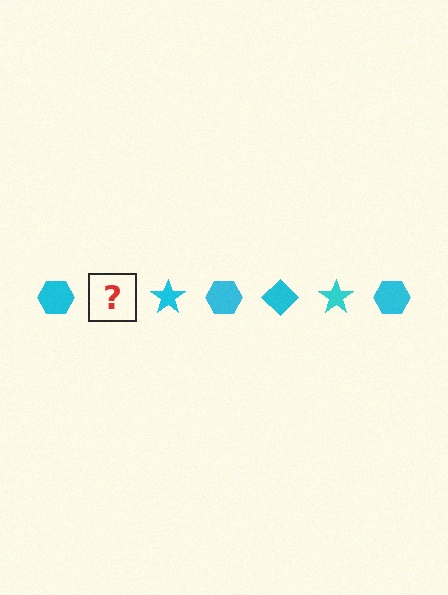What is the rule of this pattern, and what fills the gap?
The rule is that the pattern cycles through hexagon, diamond, star shapes in cyan. The gap should be filled with a cyan diamond.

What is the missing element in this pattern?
The missing element is a cyan diamond.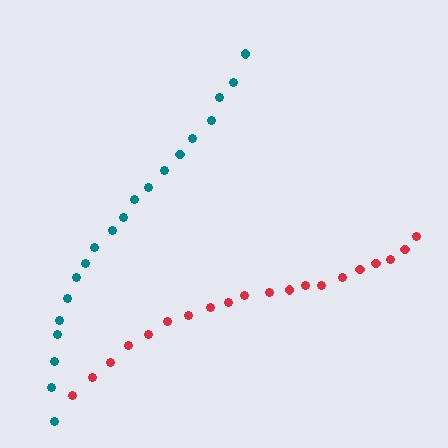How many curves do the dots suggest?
There are 2 distinct paths.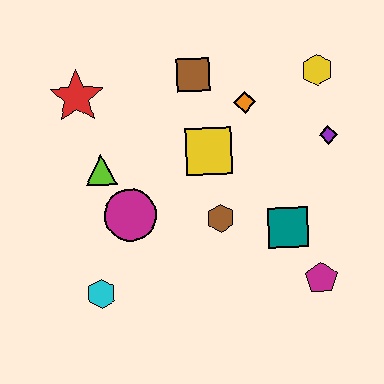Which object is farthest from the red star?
The magenta pentagon is farthest from the red star.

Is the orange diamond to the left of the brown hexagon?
No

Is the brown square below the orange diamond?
No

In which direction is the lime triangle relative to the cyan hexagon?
The lime triangle is above the cyan hexagon.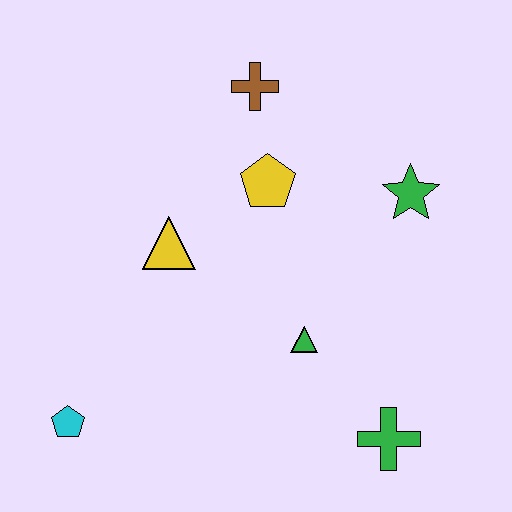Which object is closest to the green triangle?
The green cross is closest to the green triangle.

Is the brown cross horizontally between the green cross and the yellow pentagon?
No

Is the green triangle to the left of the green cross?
Yes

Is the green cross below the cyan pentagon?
Yes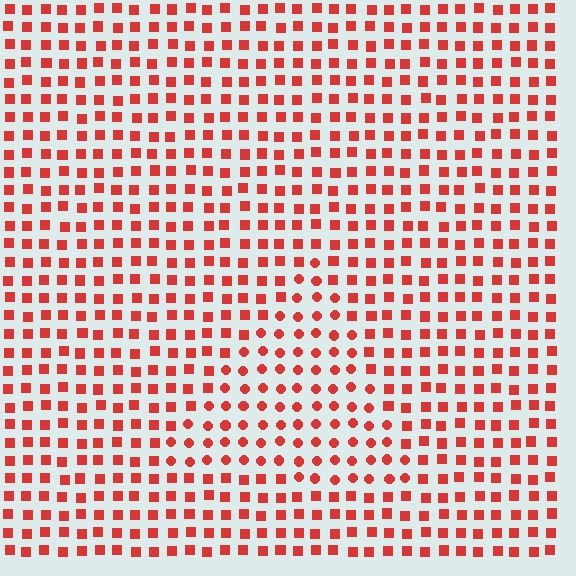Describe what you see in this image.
The image is filled with small red elements arranged in a uniform grid. A triangle-shaped region contains circles, while the surrounding area contains squares. The boundary is defined purely by the change in element shape.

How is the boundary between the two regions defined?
The boundary is defined by a change in element shape: circles inside vs. squares outside. All elements share the same color and spacing.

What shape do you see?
I see a triangle.